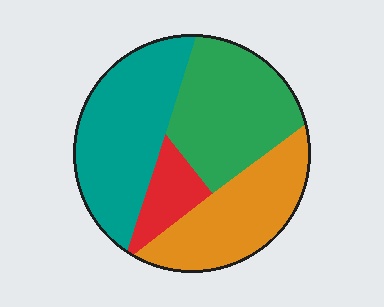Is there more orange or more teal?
Teal.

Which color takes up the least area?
Red, at roughly 10%.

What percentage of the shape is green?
Green covers roughly 30% of the shape.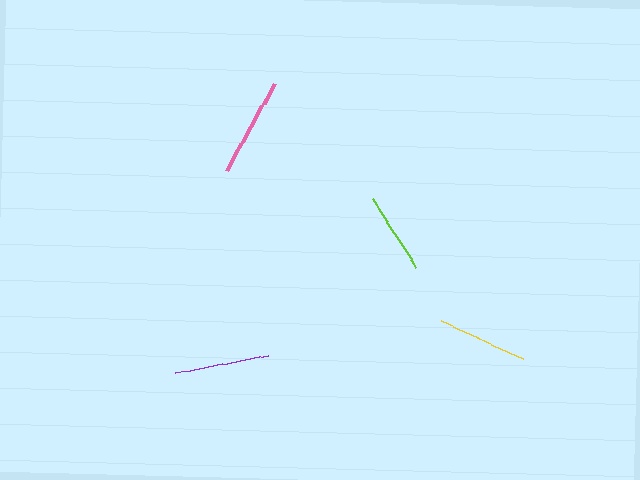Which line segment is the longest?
The pink line is the longest at approximately 99 pixels.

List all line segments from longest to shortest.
From longest to shortest: pink, purple, yellow, lime.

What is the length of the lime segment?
The lime segment is approximately 81 pixels long.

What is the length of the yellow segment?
The yellow segment is approximately 90 pixels long.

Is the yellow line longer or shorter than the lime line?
The yellow line is longer than the lime line.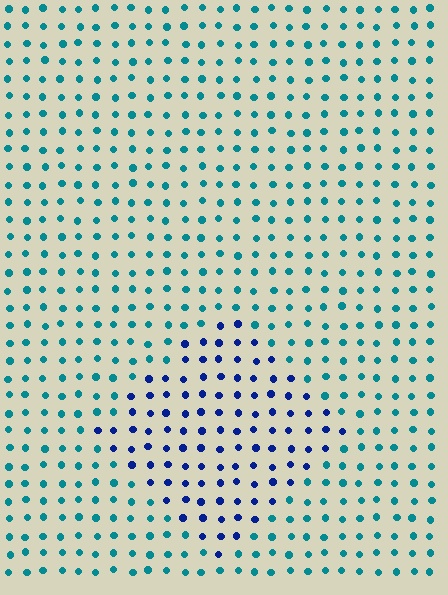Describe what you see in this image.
The image is filled with small teal elements in a uniform arrangement. A diamond-shaped region is visible where the elements are tinted to a slightly different hue, forming a subtle color boundary.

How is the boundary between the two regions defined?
The boundary is defined purely by a slight shift in hue (about 46 degrees). Spacing, size, and orientation are identical on both sides.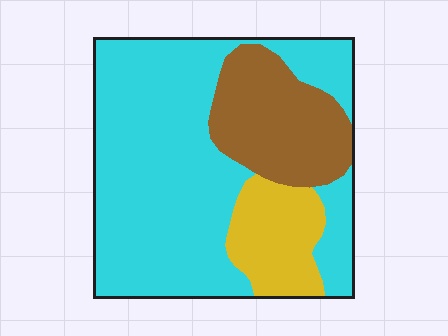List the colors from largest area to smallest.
From largest to smallest: cyan, brown, yellow.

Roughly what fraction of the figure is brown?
Brown takes up about one fifth (1/5) of the figure.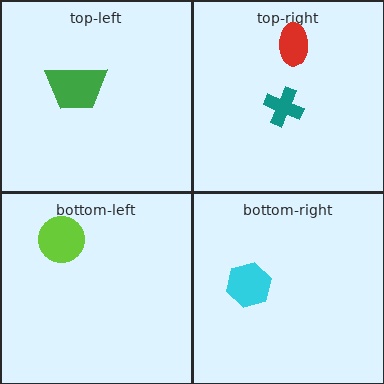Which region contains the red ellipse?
The top-right region.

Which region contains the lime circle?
The bottom-left region.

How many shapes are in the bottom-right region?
1.